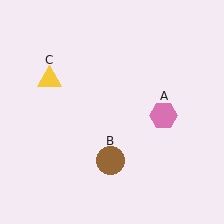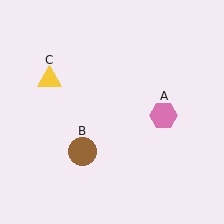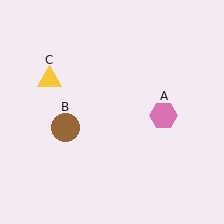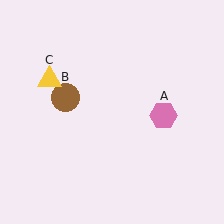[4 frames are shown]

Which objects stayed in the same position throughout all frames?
Pink hexagon (object A) and yellow triangle (object C) remained stationary.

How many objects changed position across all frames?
1 object changed position: brown circle (object B).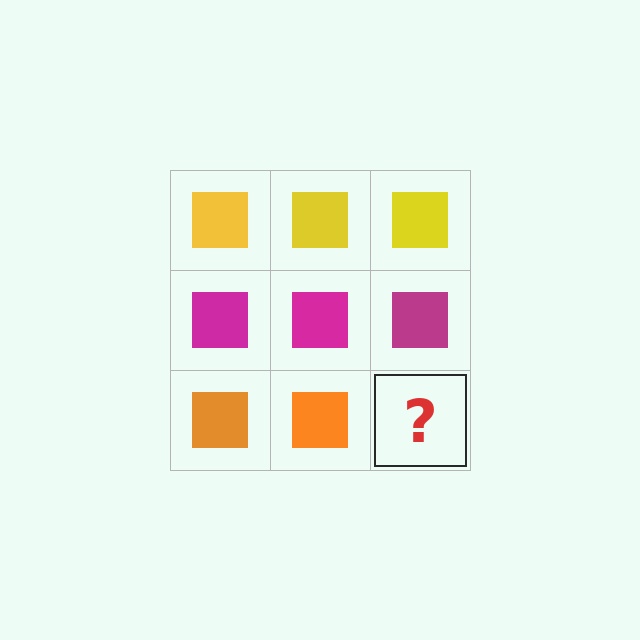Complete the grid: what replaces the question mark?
The question mark should be replaced with an orange square.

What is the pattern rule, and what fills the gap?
The rule is that each row has a consistent color. The gap should be filled with an orange square.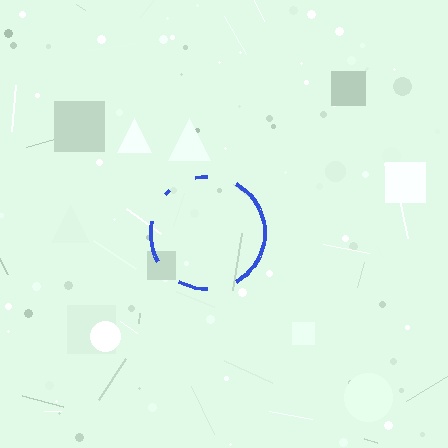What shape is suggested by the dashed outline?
The dashed outline suggests a circle.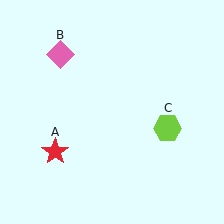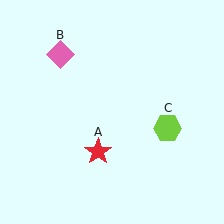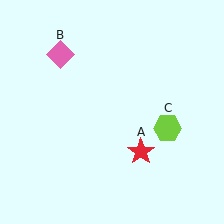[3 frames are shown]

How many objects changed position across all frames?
1 object changed position: red star (object A).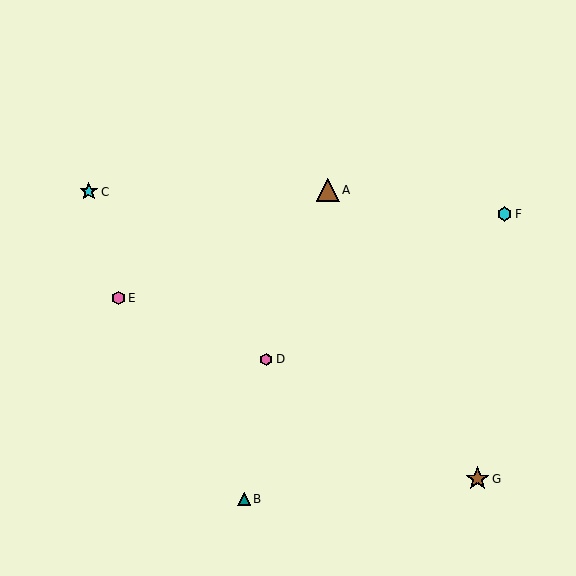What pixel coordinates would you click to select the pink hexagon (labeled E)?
Click at (119, 298) to select the pink hexagon E.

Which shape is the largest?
The brown star (labeled G) is the largest.